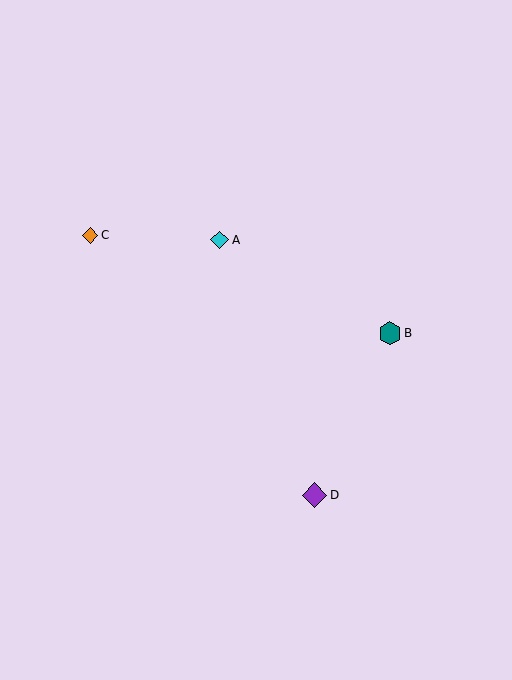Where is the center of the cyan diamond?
The center of the cyan diamond is at (220, 240).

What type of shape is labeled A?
Shape A is a cyan diamond.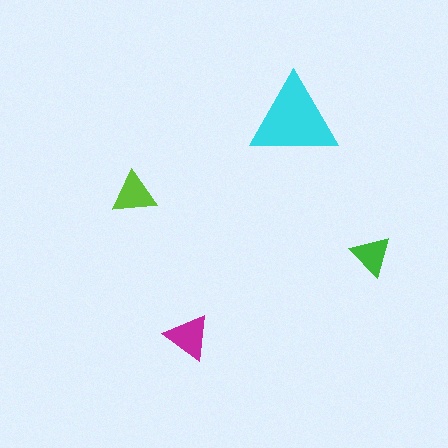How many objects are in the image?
There are 4 objects in the image.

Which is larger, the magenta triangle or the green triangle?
The magenta one.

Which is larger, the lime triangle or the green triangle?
The lime one.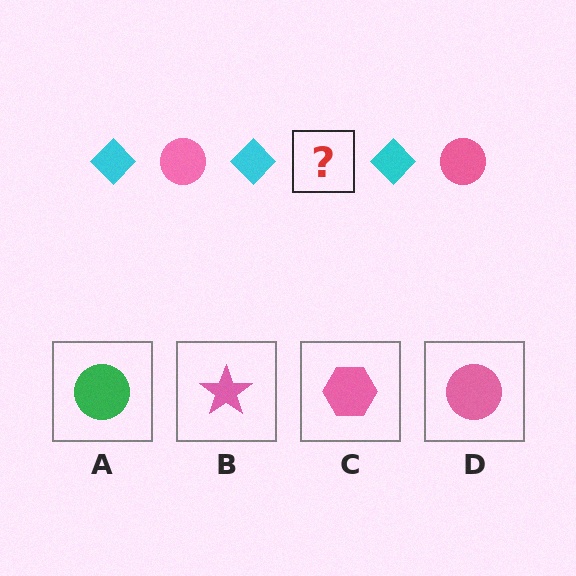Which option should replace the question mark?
Option D.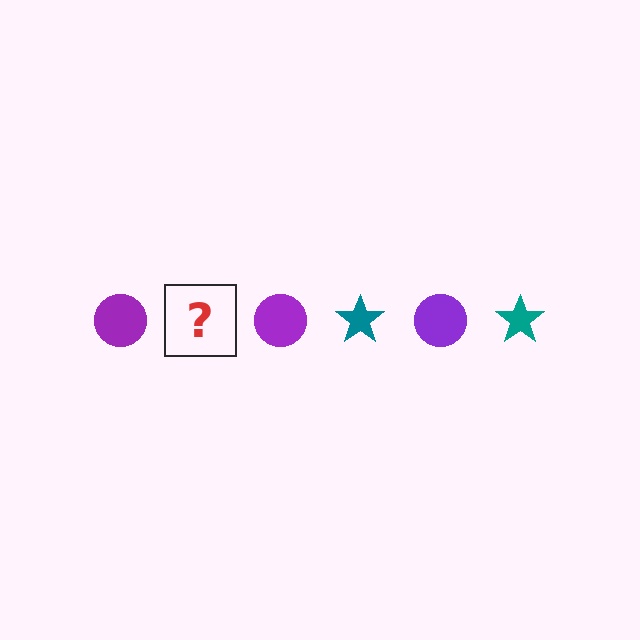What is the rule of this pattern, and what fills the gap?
The rule is that the pattern alternates between purple circle and teal star. The gap should be filled with a teal star.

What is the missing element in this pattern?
The missing element is a teal star.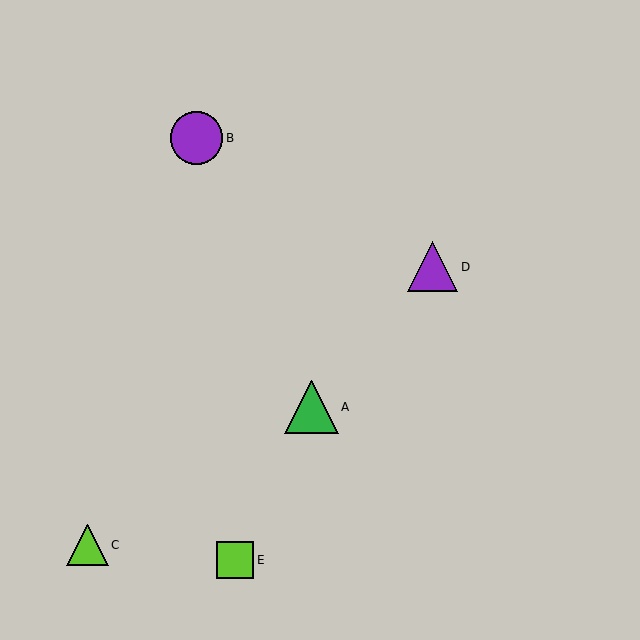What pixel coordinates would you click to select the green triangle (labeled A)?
Click at (311, 407) to select the green triangle A.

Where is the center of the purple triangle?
The center of the purple triangle is at (433, 267).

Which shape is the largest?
The green triangle (labeled A) is the largest.